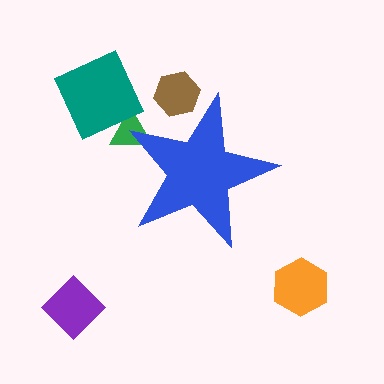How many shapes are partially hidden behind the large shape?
2 shapes are partially hidden.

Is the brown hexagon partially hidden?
Yes, the brown hexagon is partially hidden behind the blue star.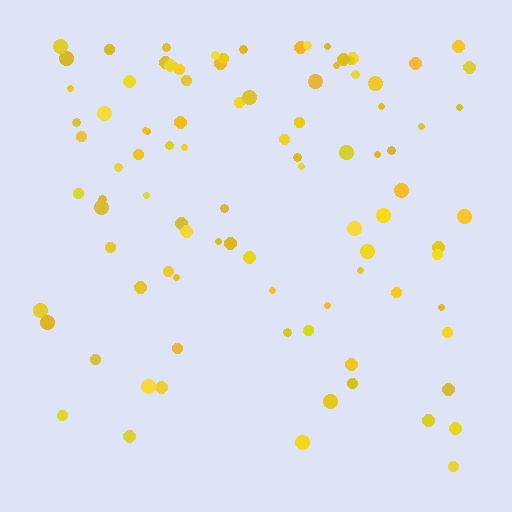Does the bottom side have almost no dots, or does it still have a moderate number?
Still a moderate number, just noticeably fewer than the top.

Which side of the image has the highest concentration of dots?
The top.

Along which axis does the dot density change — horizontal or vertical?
Vertical.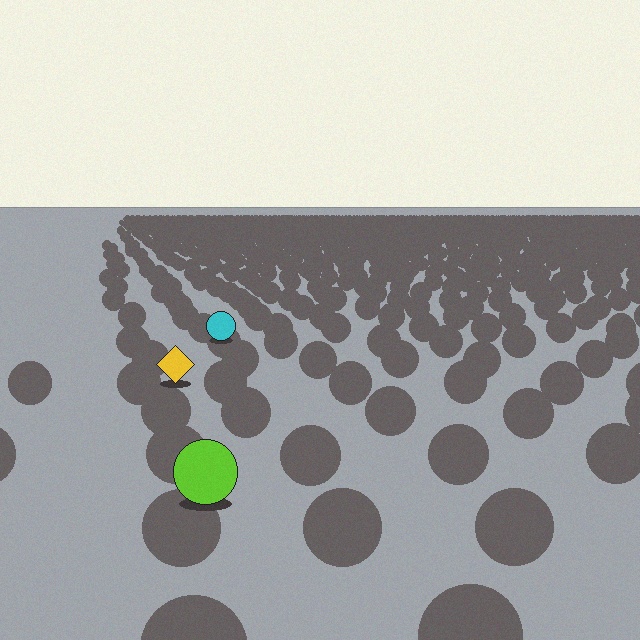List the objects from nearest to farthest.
From nearest to farthest: the lime circle, the yellow diamond, the cyan circle.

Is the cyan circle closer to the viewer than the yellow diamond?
No. The yellow diamond is closer — you can tell from the texture gradient: the ground texture is coarser near it.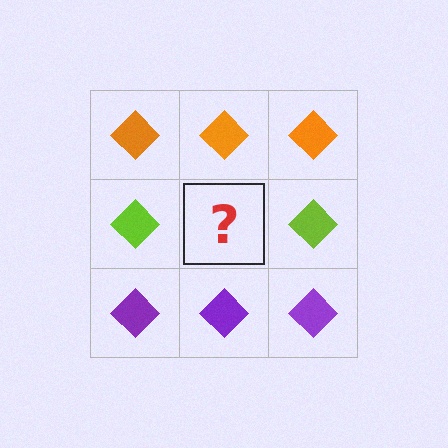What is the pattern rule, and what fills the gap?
The rule is that each row has a consistent color. The gap should be filled with a lime diamond.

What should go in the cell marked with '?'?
The missing cell should contain a lime diamond.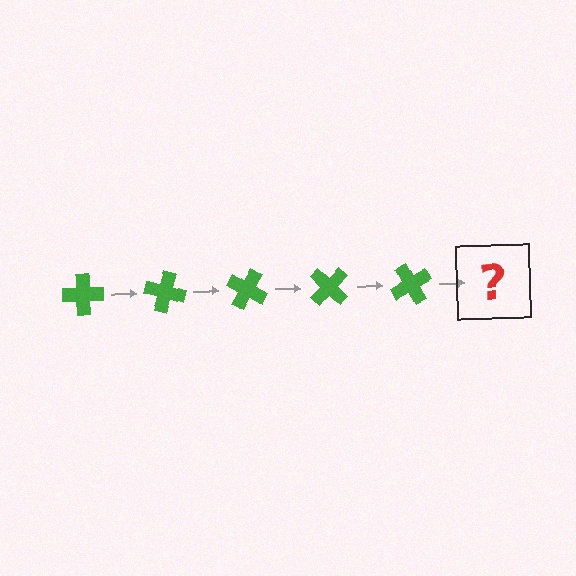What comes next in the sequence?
The next element should be a green cross rotated 75 degrees.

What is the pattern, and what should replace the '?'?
The pattern is that the cross rotates 15 degrees each step. The '?' should be a green cross rotated 75 degrees.